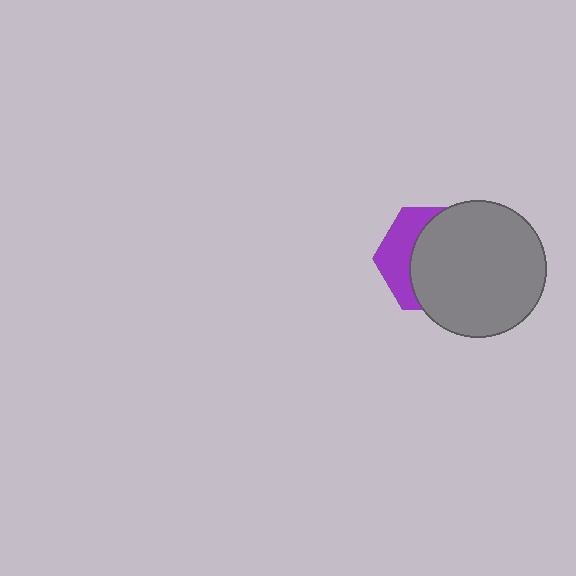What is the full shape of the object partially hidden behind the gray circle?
The partially hidden object is a purple hexagon.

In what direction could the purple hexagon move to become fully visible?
The purple hexagon could move left. That would shift it out from behind the gray circle entirely.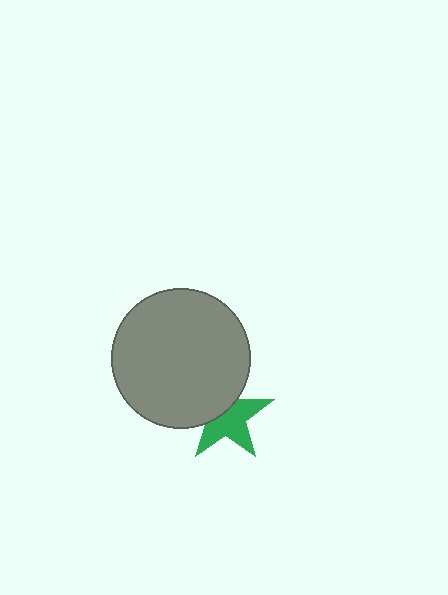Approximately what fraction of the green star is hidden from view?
Roughly 40% of the green star is hidden behind the gray circle.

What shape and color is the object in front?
The object in front is a gray circle.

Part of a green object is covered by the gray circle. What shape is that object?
It is a star.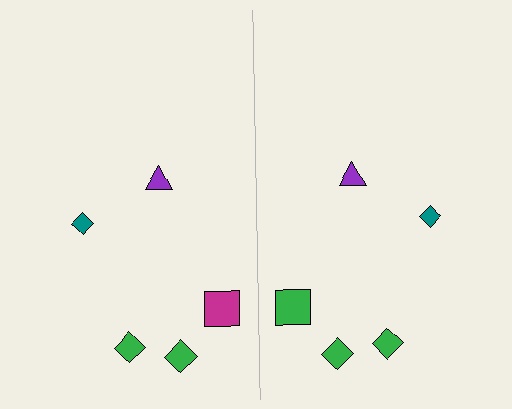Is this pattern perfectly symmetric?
No, the pattern is not perfectly symmetric. The green square on the right side breaks the symmetry — its mirror counterpart is magenta.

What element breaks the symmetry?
The green square on the right side breaks the symmetry — its mirror counterpart is magenta.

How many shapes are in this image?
There are 10 shapes in this image.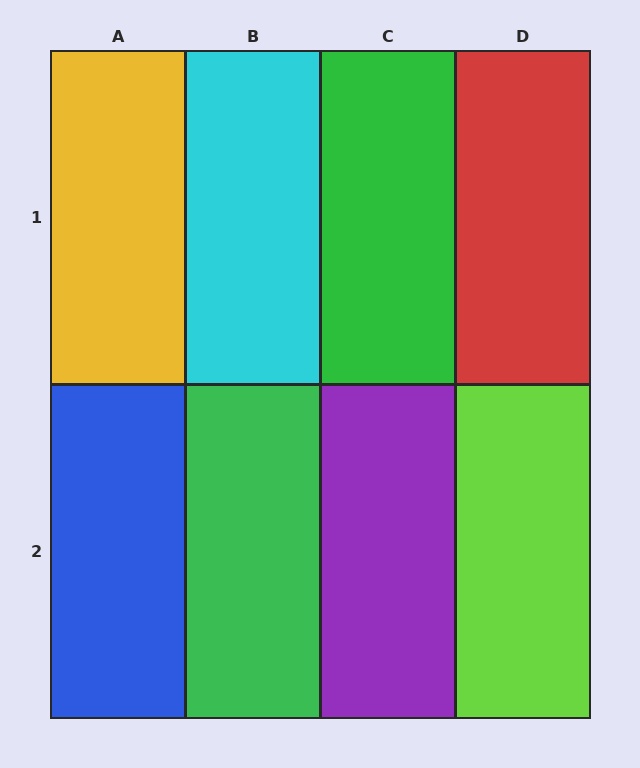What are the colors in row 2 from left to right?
Blue, green, purple, lime.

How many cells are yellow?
1 cell is yellow.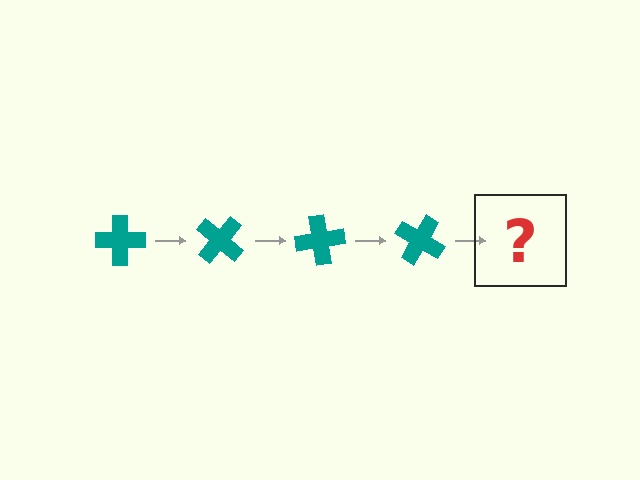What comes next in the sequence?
The next element should be a teal cross rotated 160 degrees.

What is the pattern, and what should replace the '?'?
The pattern is that the cross rotates 40 degrees each step. The '?' should be a teal cross rotated 160 degrees.